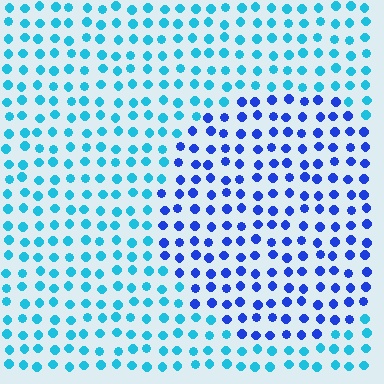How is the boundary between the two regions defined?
The boundary is defined purely by a slight shift in hue (about 41 degrees). Spacing, size, and orientation are identical on both sides.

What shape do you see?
I see a circle.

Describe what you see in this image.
The image is filled with small cyan elements in a uniform arrangement. A circle-shaped region is visible where the elements are tinted to a slightly different hue, forming a subtle color boundary.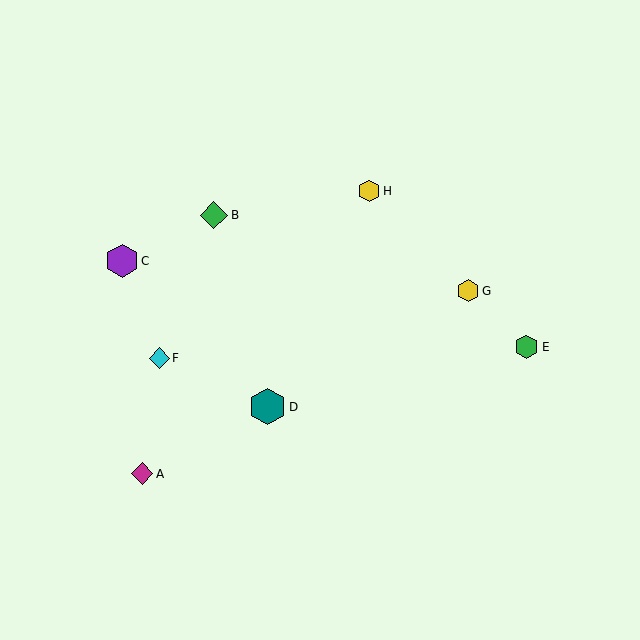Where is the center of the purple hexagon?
The center of the purple hexagon is at (122, 261).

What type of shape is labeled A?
Shape A is a magenta diamond.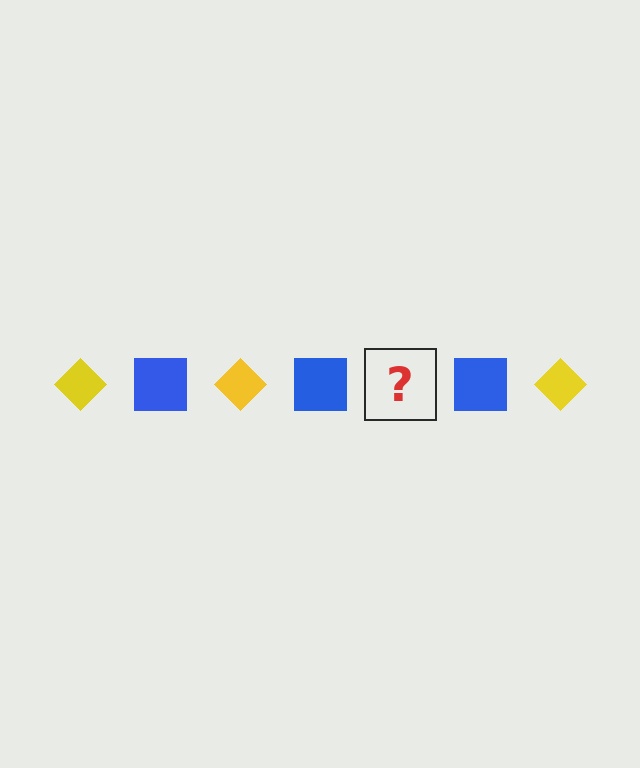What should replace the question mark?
The question mark should be replaced with a yellow diamond.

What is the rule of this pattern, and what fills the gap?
The rule is that the pattern alternates between yellow diamond and blue square. The gap should be filled with a yellow diamond.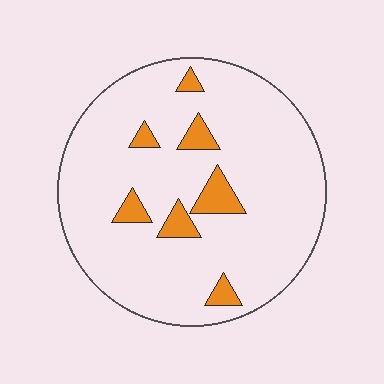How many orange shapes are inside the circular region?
7.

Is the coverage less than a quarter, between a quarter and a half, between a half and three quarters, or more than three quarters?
Less than a quarter.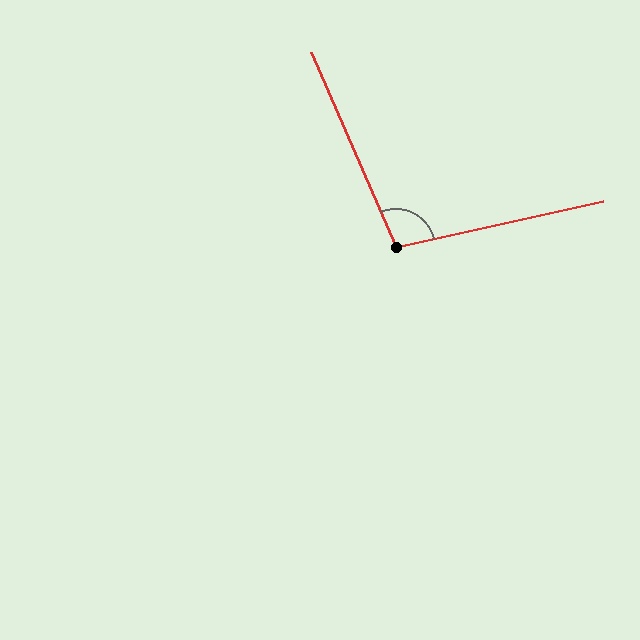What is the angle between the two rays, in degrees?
Approximately 101 degrees.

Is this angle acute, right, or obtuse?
It is obtuse.